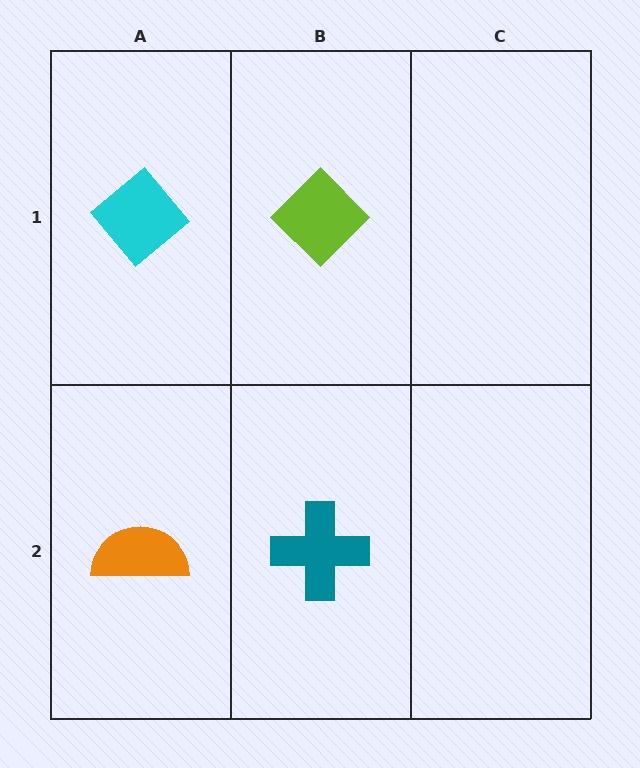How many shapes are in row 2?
2 shapes.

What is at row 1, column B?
A lime diamond.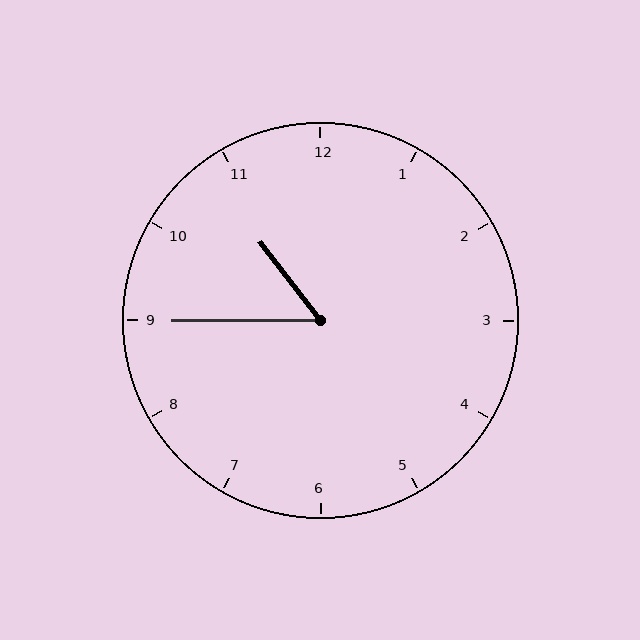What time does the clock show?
10:45.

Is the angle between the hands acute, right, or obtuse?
It is acute.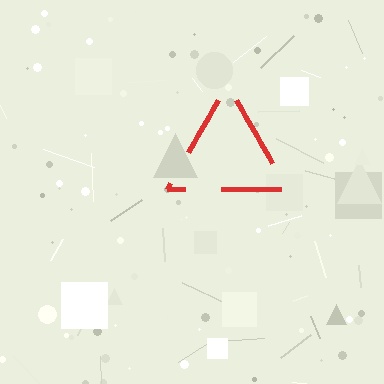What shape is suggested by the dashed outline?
The dashed outline suggests a triangle.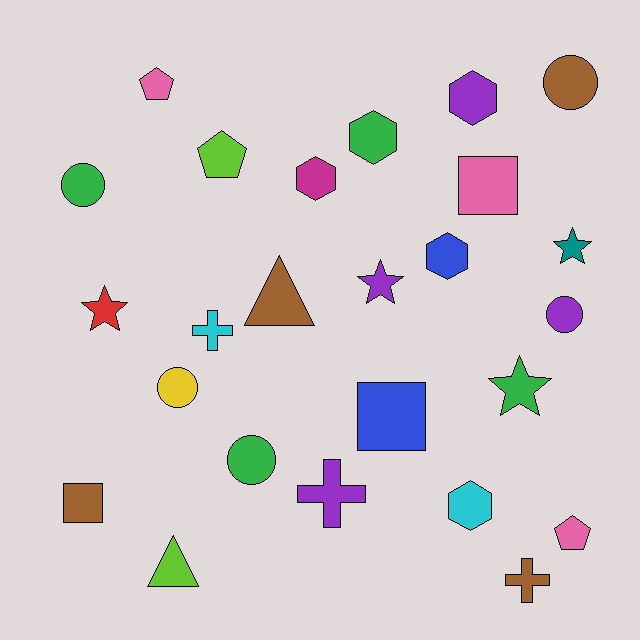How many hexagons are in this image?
There are 5 hexagons.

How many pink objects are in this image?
There are 3 pink objects.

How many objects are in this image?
There are 25 objects.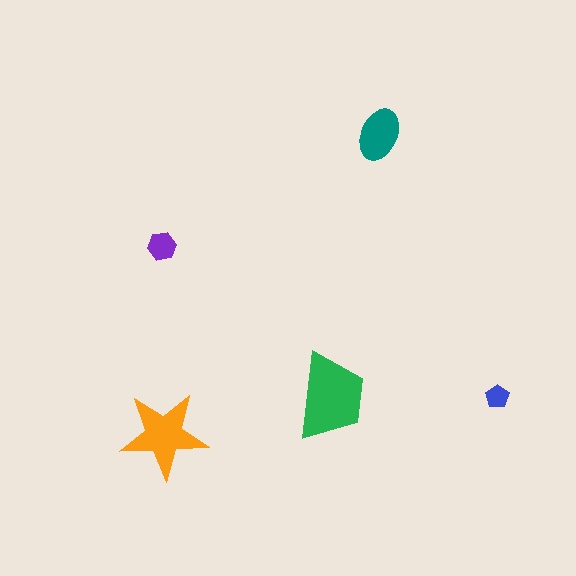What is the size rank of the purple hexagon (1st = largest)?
4th.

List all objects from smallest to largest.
The blue pentagon, the purple hexagon, the teal ellipse, the orange star, the green trapezoid.